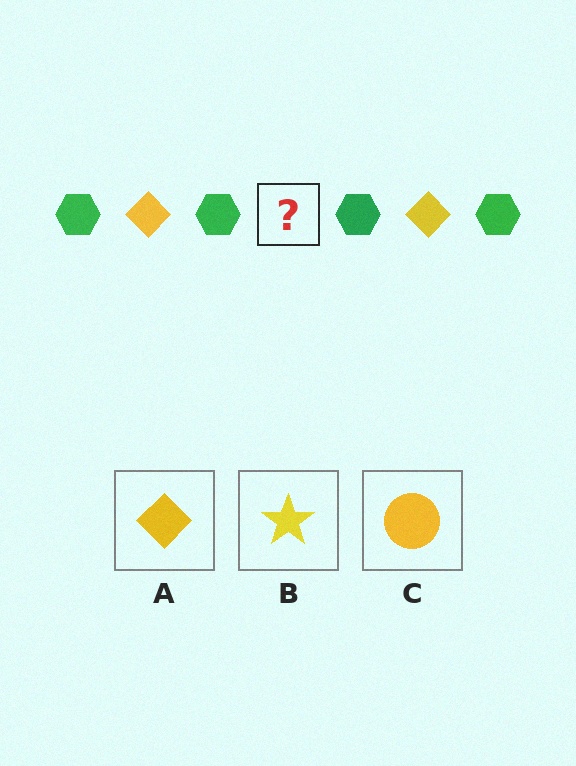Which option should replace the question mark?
Option A.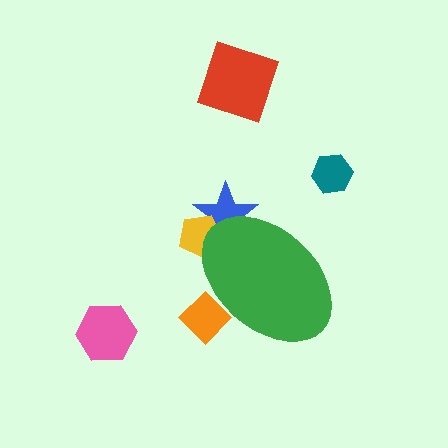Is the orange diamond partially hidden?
Yes, the orange diamond is partially hidden behind the green ellipse.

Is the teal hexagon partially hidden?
No, the teal hexagon is fully visible.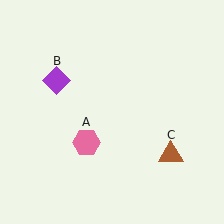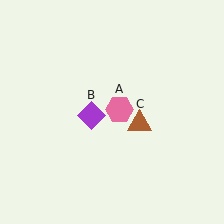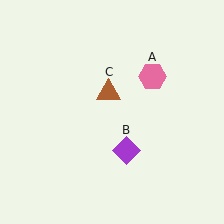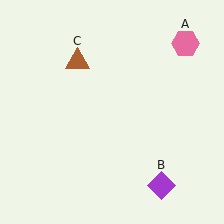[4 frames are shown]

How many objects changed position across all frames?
3 objects changed position: pink hexagon (object A), purple diamond (object B), brown triangle (object C).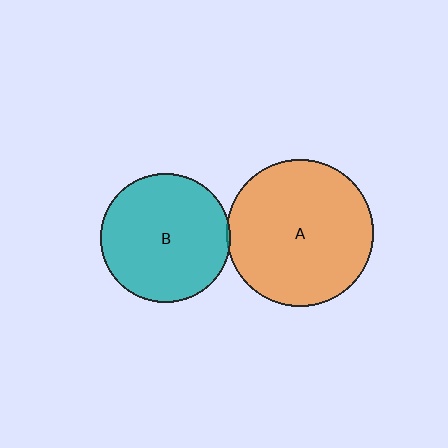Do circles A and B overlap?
Yes.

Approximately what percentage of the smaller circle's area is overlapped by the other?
Approximately 5%.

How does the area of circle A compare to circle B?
Approximately 1.3 times.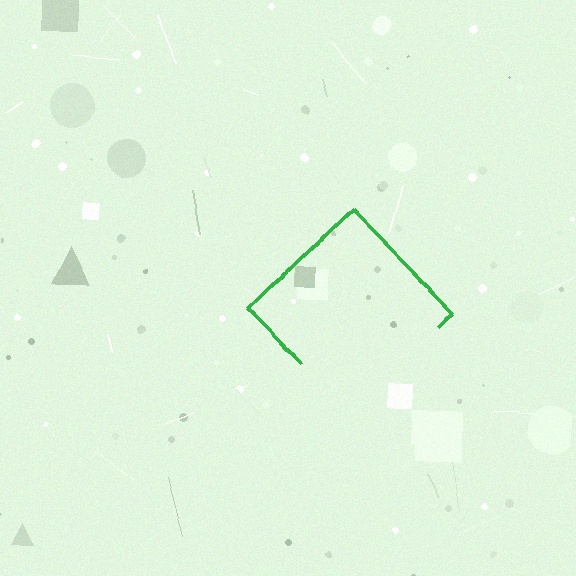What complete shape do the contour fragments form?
The contour fragments form a diamond.